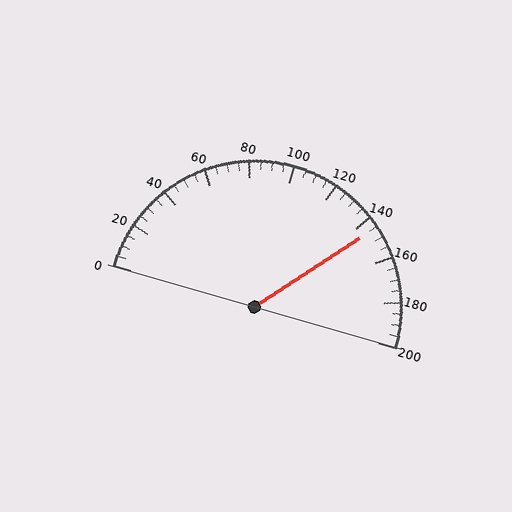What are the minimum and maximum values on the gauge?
The gauge ranges from 0 to 200.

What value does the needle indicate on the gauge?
The needle indicates approximately 145.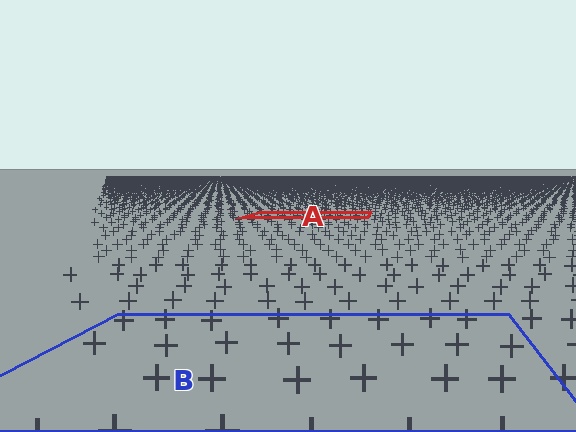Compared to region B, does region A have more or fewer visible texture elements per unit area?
Region A has more texture elements per unit area — they are packed more densely because it is farther away.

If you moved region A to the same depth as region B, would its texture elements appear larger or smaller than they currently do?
They would appear larger. At a closer depth, the same texture elements are projected at a bigger on-screen size.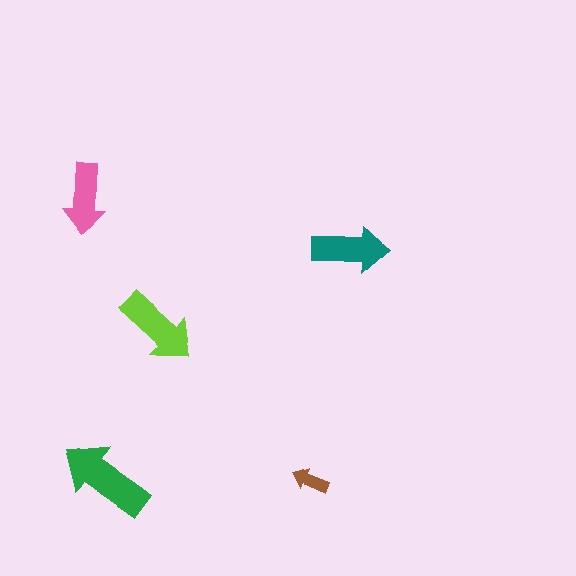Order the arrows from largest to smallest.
the green one, the lime one, the teal one, the pink one, the brown one.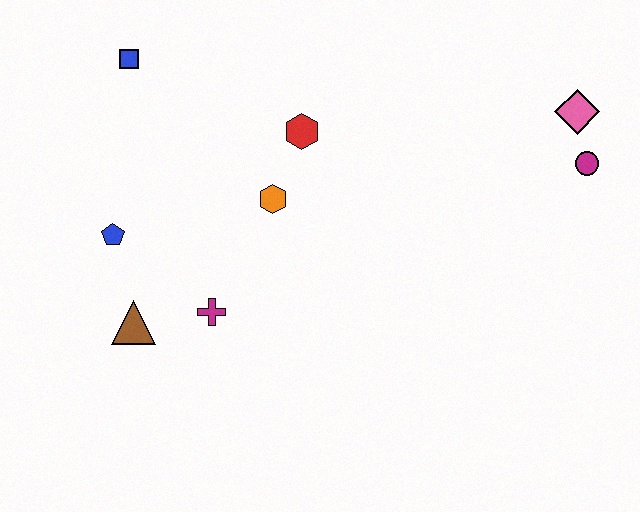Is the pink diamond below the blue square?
Yes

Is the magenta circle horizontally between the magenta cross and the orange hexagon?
No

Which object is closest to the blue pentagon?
The brown triangle is closest to the blue pentagon.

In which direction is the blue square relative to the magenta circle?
The blue square is to the left of the magenta circle.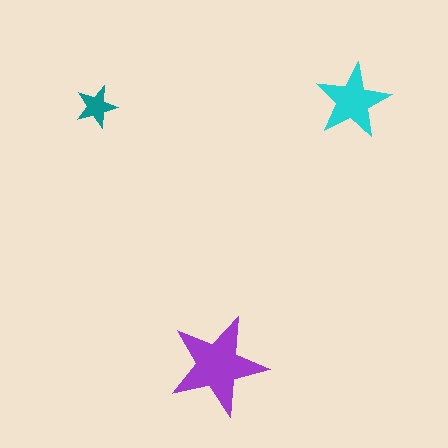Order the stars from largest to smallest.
the purple one, the cyan one, the teal one.